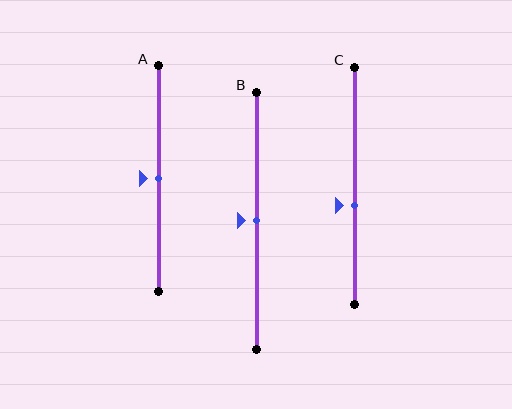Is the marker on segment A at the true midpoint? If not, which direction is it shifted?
Yes, the marker on segment A is at the true midpoint.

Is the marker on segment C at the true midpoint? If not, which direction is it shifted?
No, the marker on segment C is shifted downward by about 8% of the segment length.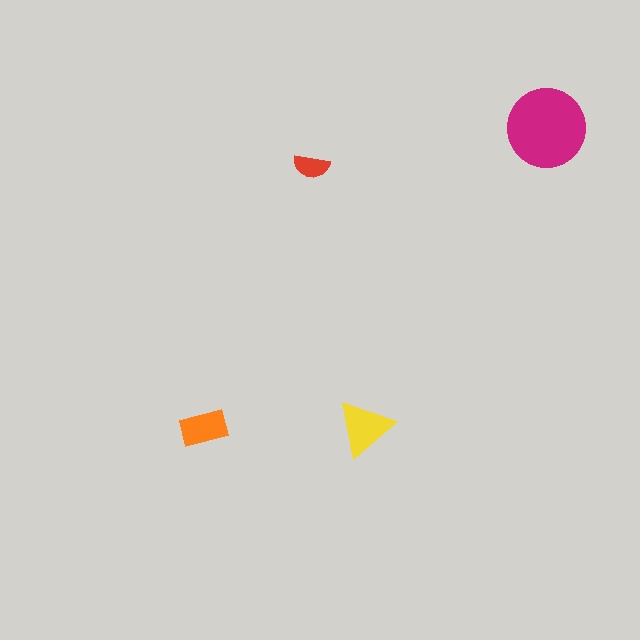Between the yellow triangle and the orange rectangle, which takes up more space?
The yellow triangle.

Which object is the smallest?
The red semicircle.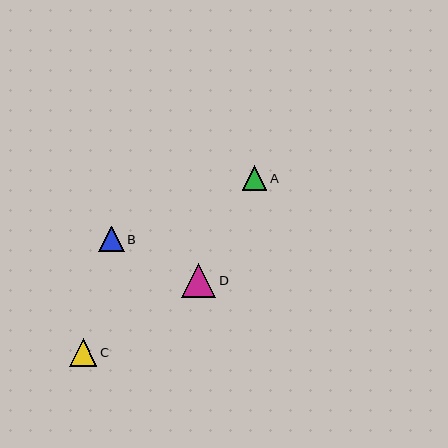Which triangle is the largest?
Triangle D is the largest with a size of approximately 34 pixels.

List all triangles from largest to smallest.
From largest to smallest: D, C, B, A.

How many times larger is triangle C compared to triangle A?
Triangle C is approximately 1.1 times the size of triangle A.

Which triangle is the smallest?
Triangle A is the smallest with a size of approximately 25 pixels.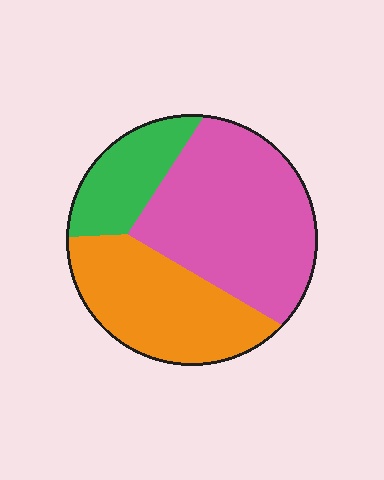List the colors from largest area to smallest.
From largest to smallest: pink, orange, green.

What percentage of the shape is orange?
Orange takes up between a quarter and a half of the shape.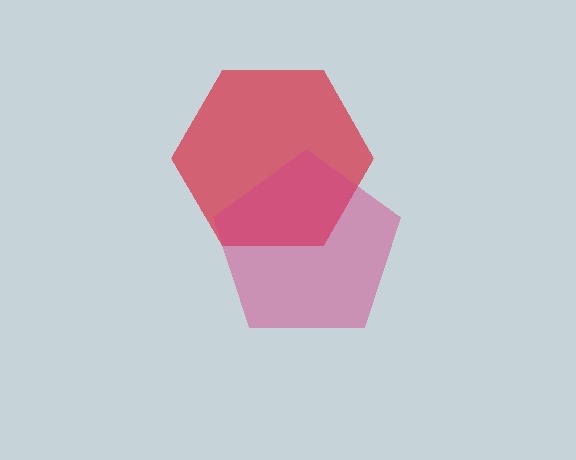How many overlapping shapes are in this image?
There are 2 overlapping shapes in the image.